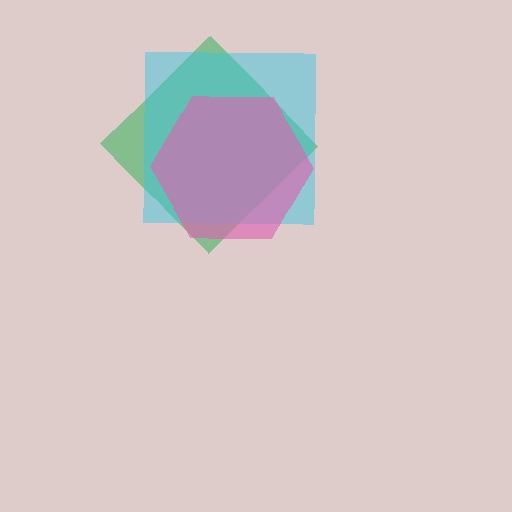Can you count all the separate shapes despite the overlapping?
Yes, there are 3 separate shapes.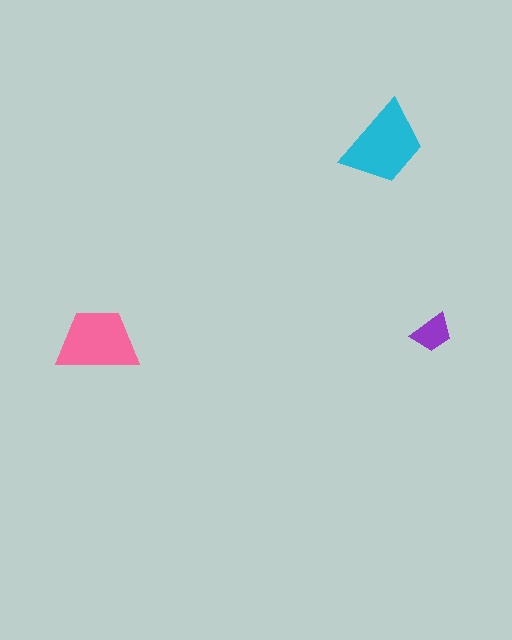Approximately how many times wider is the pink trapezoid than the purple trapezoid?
About 2 times wider.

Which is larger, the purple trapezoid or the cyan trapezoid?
The cyan one.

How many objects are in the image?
There are 3 objects in the image.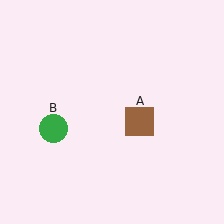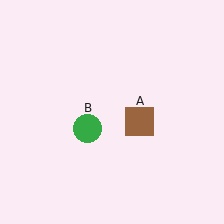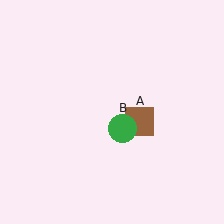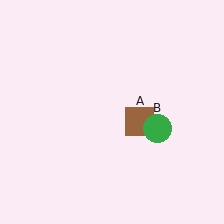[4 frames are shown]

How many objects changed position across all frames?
1 object changed position: green circle (object B).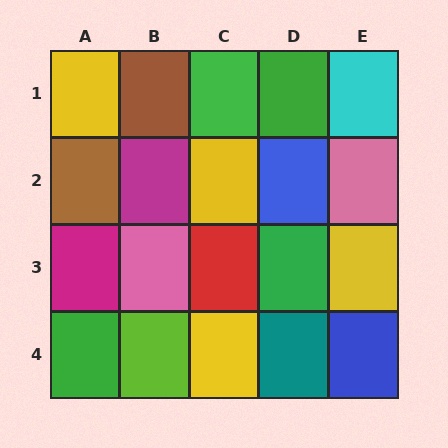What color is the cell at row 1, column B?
Brown.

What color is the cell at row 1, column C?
Green.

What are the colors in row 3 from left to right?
Magenta, pink, red, green, yellow.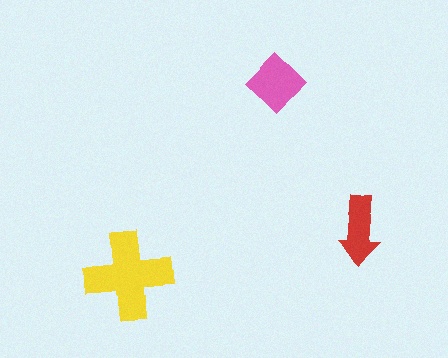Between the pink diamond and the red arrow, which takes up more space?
The pink diamond.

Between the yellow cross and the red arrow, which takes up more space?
The yellow cross.